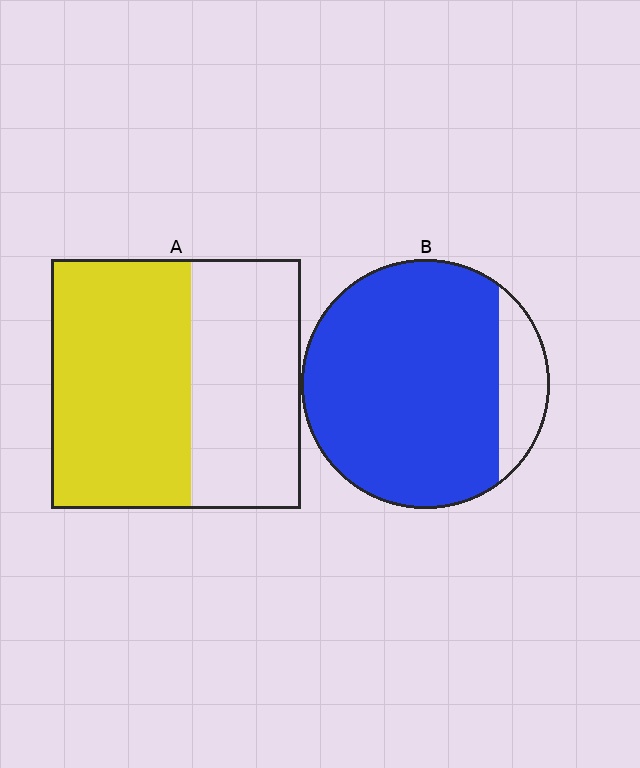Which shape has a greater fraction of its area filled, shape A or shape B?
Shape B.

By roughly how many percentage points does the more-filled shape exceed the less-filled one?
By roughly 30 percentage points (B over A).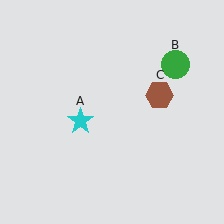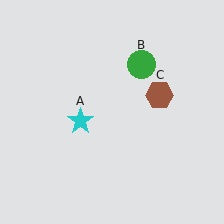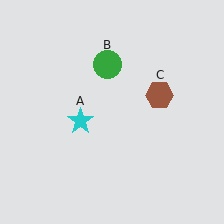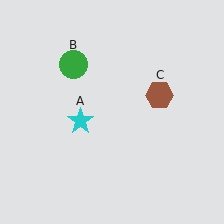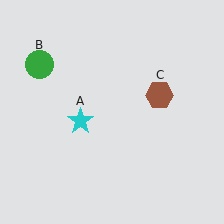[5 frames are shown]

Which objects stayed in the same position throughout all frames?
Cyan star (object A) and brown hexagon (object C) remained stationary.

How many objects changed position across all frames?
1 object changed position: green circle (object B).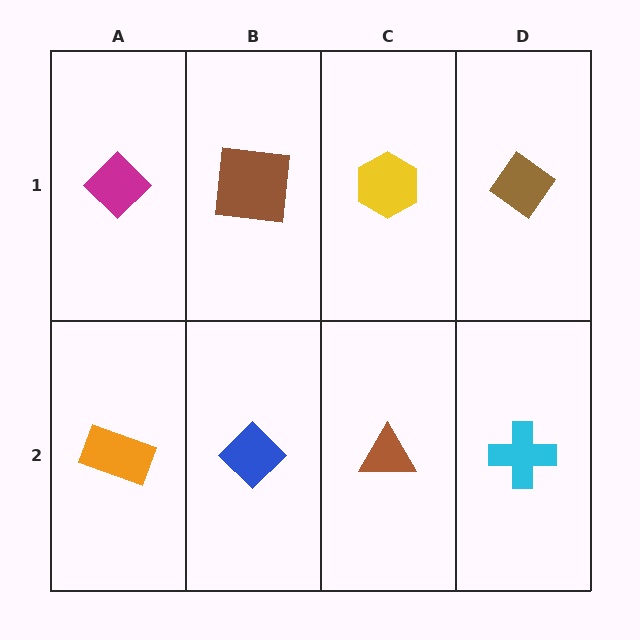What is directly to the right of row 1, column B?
A yellow hexagon.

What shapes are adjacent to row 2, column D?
A brown diamond (row 1, column D), a brown triangle (row 2, column C).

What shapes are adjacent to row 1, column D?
A cyan cross (row 2, column D), a yellow hexagon (row 1, column C).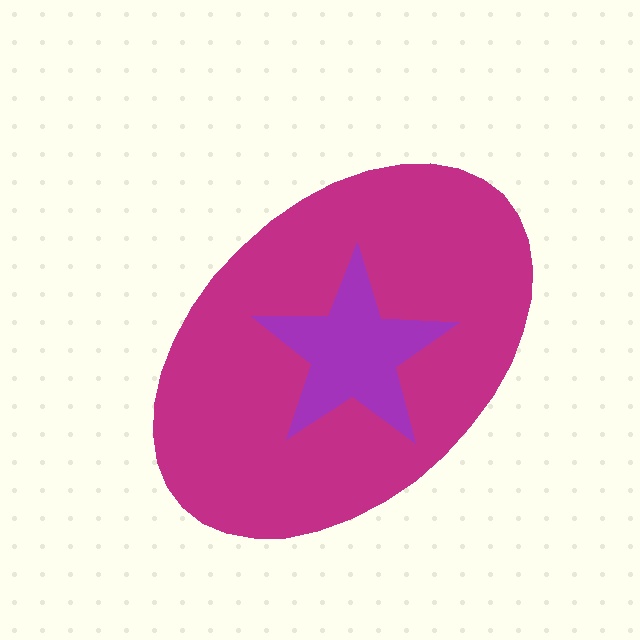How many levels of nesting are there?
2.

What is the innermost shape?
The purple star.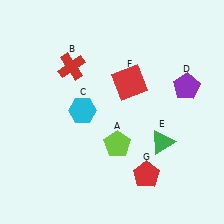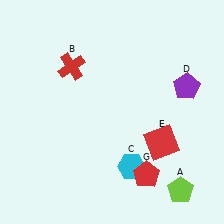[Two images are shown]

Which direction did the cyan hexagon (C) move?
The cyan hexagon (C) moved down.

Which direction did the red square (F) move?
The red square (F) moved down.